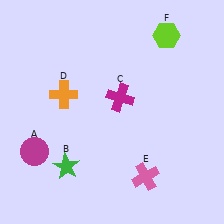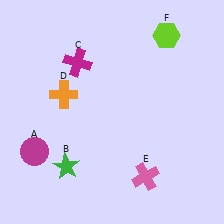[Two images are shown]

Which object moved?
The magenta cross (C) moved left.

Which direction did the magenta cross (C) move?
The magenta cross (C) moved left.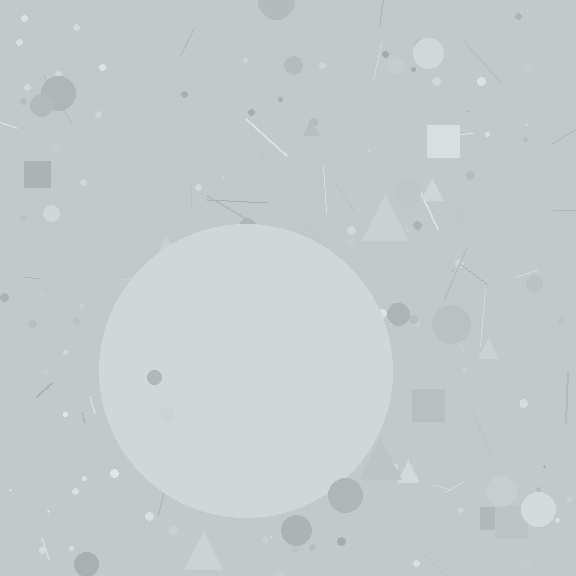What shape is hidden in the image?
A circle is hidden in the image.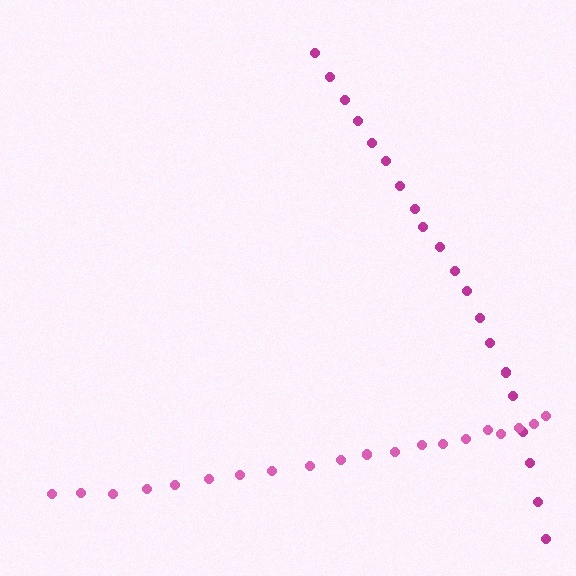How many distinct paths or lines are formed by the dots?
There are 2 distinct paths.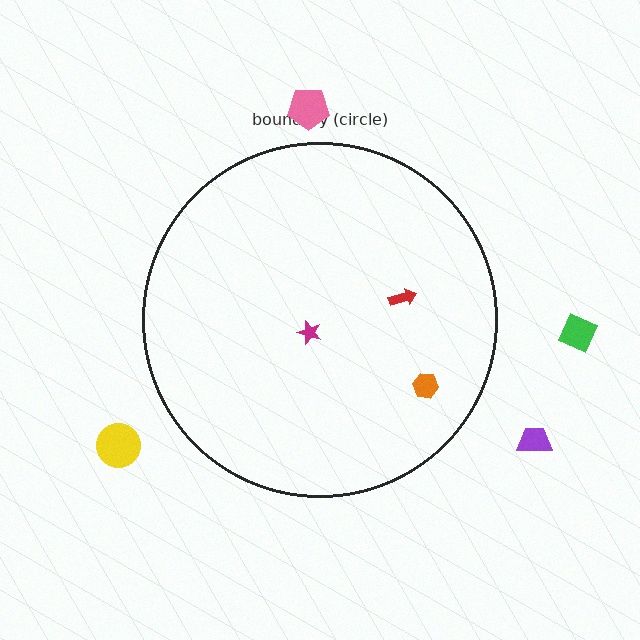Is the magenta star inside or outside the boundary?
Inside.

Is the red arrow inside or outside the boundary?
Inside.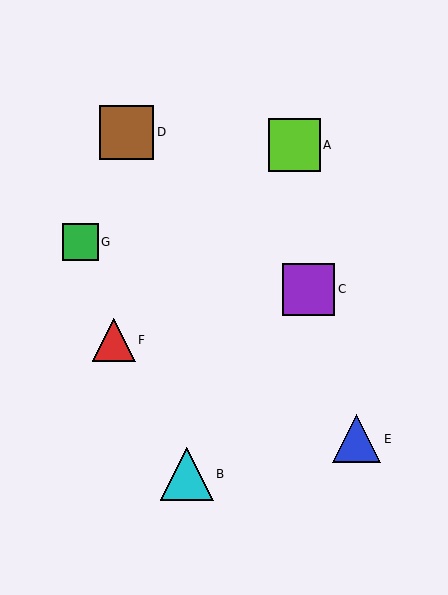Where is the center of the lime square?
The center of the lime square is at (294, 145).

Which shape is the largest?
The brown square (labeled D) is the largest.